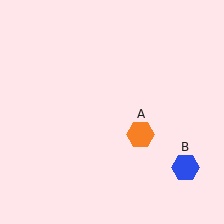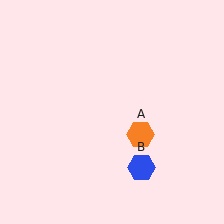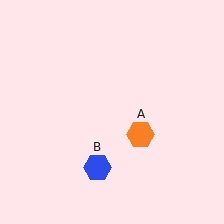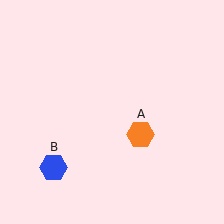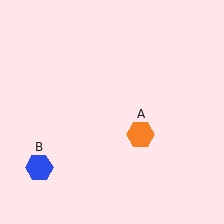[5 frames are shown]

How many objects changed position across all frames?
1 object changed position: blue hexagon (object B).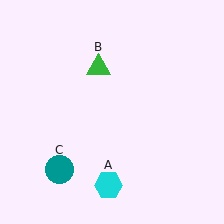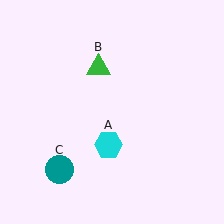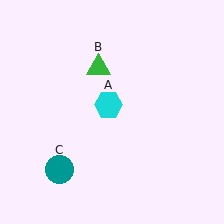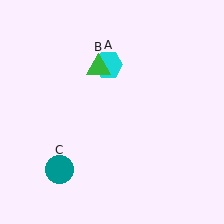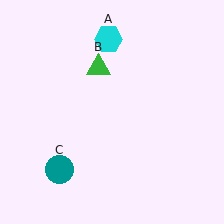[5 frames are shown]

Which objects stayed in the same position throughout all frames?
Green triangle (object B) and teal circle (object C) remained stationary.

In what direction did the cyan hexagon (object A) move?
The cyan hexagon (object A) moved up.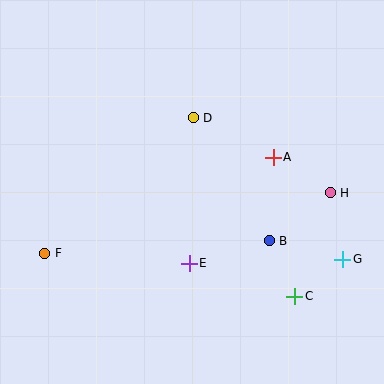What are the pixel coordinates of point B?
Point B is at (269, 241).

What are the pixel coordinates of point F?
Point F is at (45, 253).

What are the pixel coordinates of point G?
Point G is at (343, 259).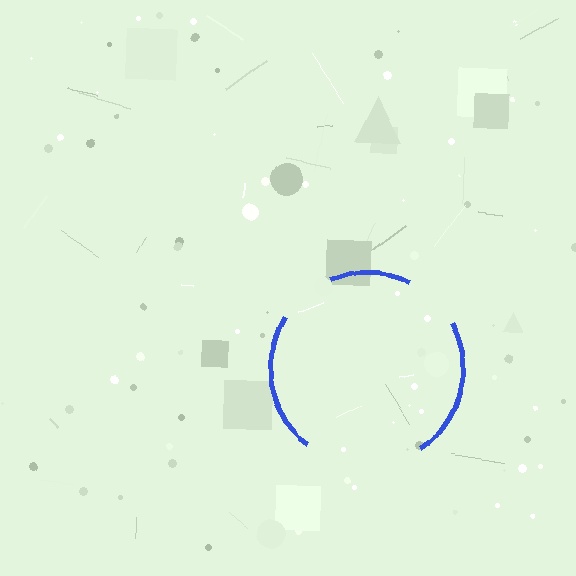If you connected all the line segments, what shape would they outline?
They would outline a circle.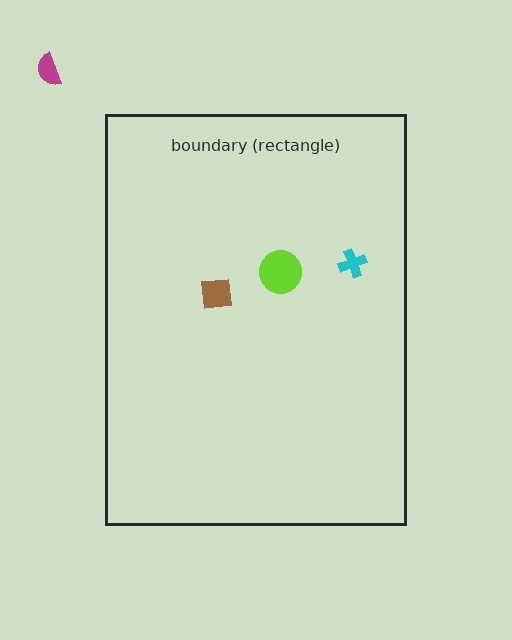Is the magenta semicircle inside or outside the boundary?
Outside.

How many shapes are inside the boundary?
3 inside, 1 outside.